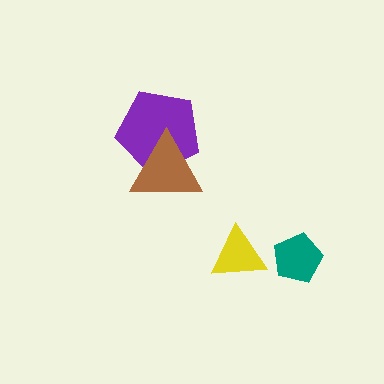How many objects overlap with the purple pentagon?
1 object overlaps with the purple pentagon.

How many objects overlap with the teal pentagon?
0 objects overlap with the teal pentagon.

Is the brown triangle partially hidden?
No, no other shape covers it.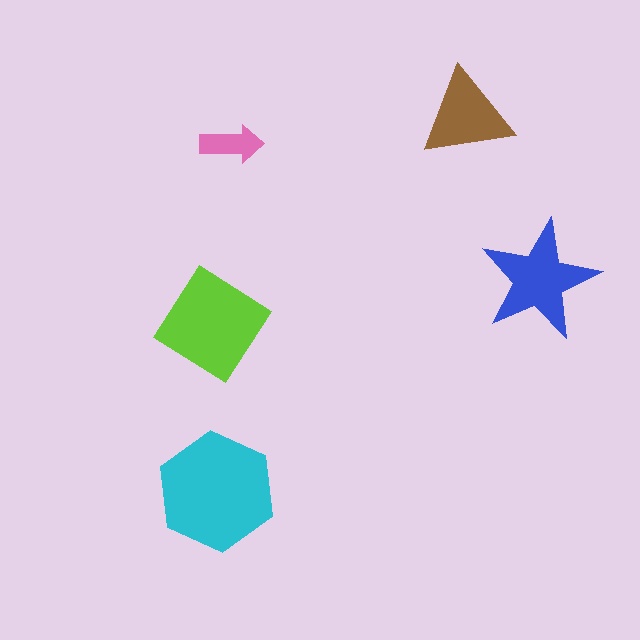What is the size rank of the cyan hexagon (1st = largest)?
1st.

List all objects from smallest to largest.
The pink arrow, the brown triangle, the blue star, the lime diamond, the cyan hexagon.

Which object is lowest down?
The cyan hexagon is bottommost.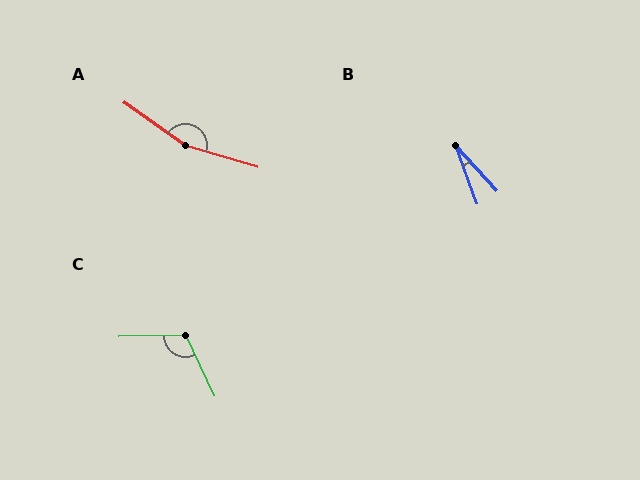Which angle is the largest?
A, at approximately 161 degrees.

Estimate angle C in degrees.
Approximately 114 degrees.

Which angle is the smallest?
B, at approximately 22 degrees.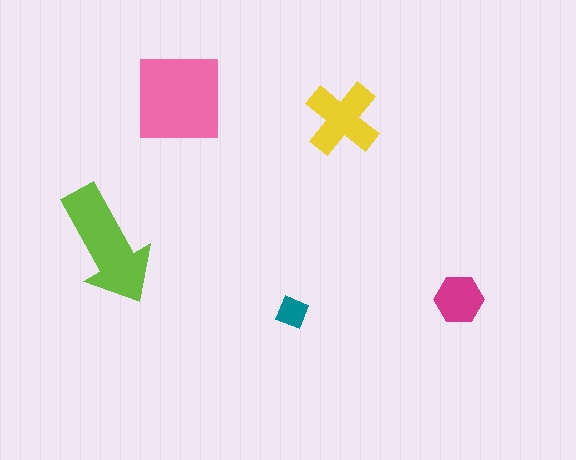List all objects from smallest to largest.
The teal diamond, the magenta hexagon, the yellow cross, the lime arrow, the pink square.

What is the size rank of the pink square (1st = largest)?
1st.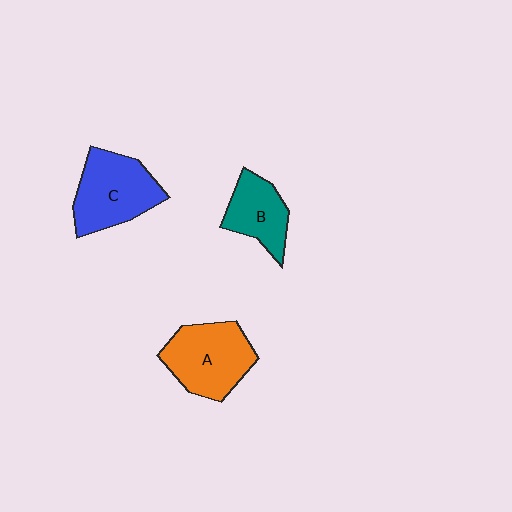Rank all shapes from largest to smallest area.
From largest to smallest: A (orange), C (blue), B (teal).